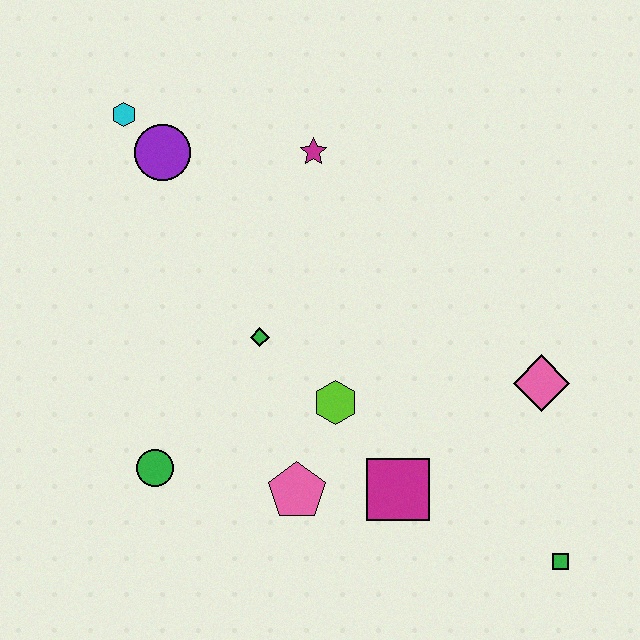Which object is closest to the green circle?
The pink pentagon is closest to the green circle.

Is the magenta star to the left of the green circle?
No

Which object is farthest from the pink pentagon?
The cyan hexagon is farthest from the pink pentagon.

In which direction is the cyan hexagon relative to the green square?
The cyan hexagon is above the green square.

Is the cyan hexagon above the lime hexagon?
Yes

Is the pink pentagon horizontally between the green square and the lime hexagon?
No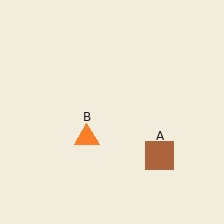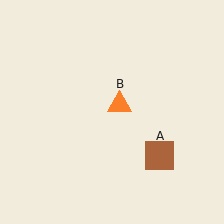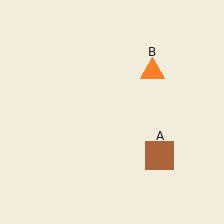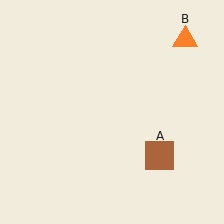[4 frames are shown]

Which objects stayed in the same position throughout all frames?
Brown square (object A) remained stationary.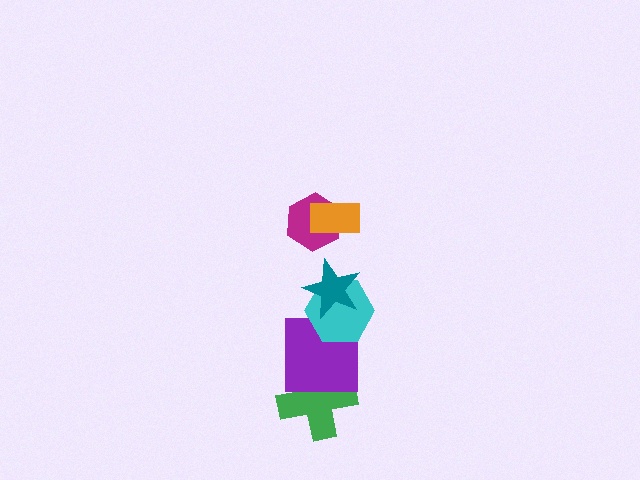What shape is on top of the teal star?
The magenta hexagon is on top of the teal star.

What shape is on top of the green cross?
The purple square is on top of the green cross.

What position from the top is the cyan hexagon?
The cyan hexagon is 4th from the top.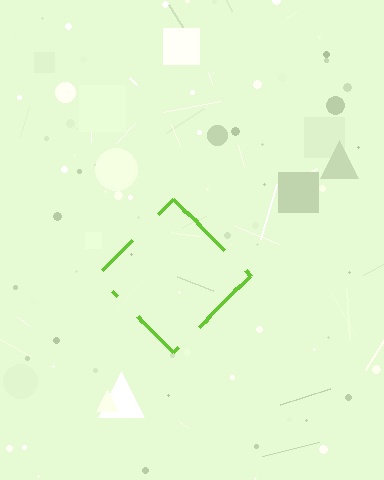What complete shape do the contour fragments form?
The contour fragments form a diamond.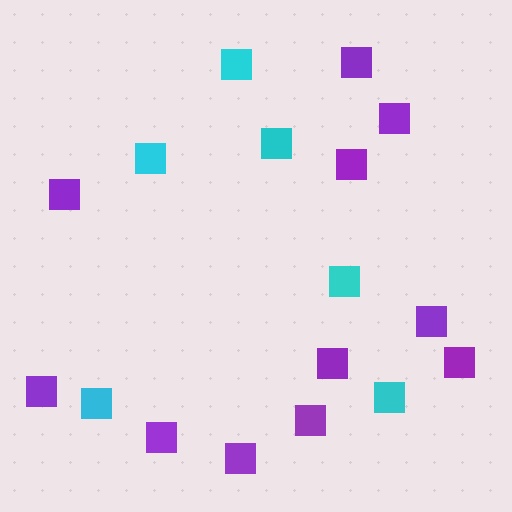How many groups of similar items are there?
There are 2 groups: one group of cyan squares (6) and one group of purple squares (11).